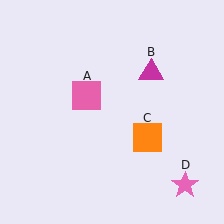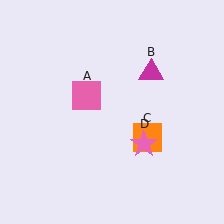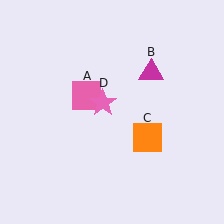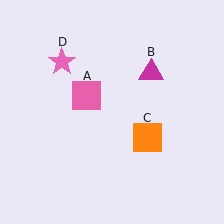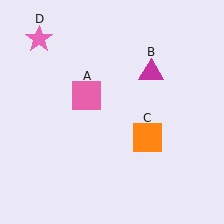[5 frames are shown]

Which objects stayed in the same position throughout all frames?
Pink square (object A) and magenta triangle (object B) and orange square (object C) remained stationary.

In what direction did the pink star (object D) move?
The pink star (object D) moved up and to the left.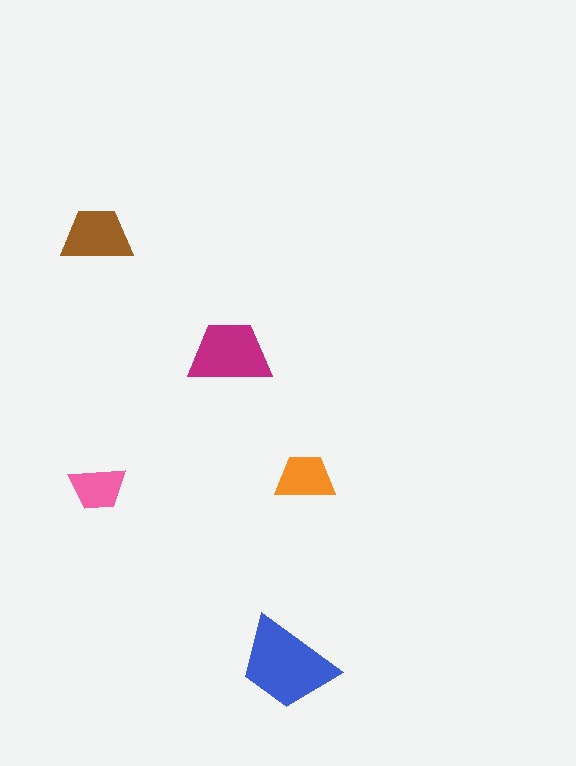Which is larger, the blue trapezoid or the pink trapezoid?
The blue one.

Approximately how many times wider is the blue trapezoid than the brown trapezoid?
About 1.5 times wider.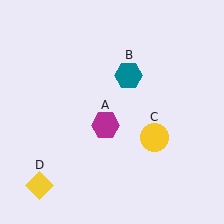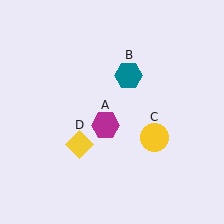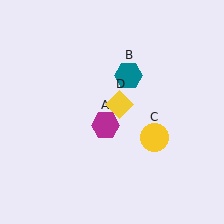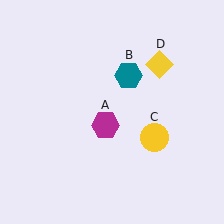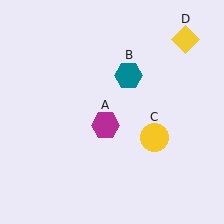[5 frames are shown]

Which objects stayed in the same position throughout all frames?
Magenta hexagon (object A) and teal hexagon (object B) and yellow circle (object C) remained stationary.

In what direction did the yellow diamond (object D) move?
The yellow diamond (object D) moved up and to the right.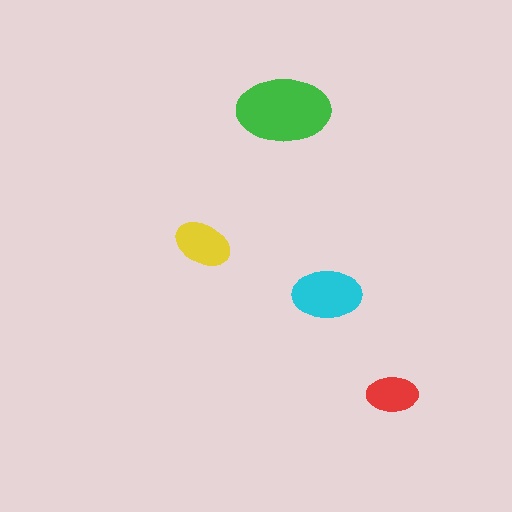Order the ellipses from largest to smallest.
the green one, the cyan one, the yellow one, the red one.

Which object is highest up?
The green ellipse is topmost.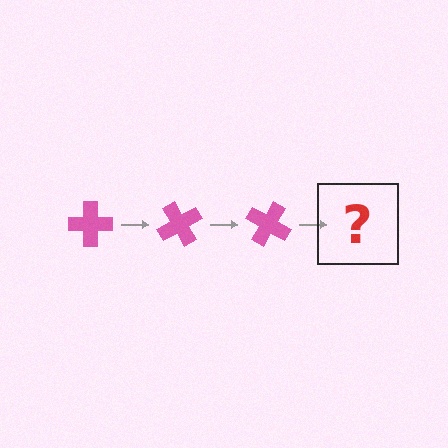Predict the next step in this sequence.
The next step is a pink cross rotated 180 degrees.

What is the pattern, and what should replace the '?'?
The pattern is that the cross rotates 60 degrees each step. The '?' should be a pink cross rotated 180 degrees.